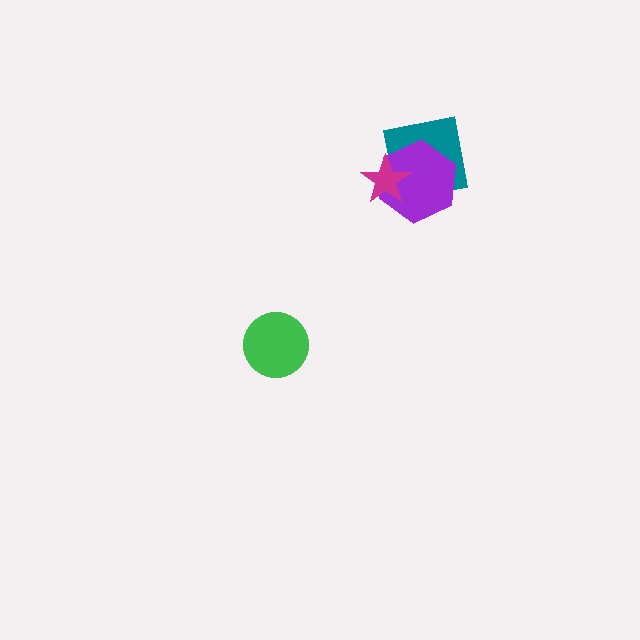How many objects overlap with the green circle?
0 objects overlap with the green circle.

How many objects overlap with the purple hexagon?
2 objects overlap with the purple hexagon.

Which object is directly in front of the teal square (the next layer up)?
The purple hexagon is directly in front of the teal square.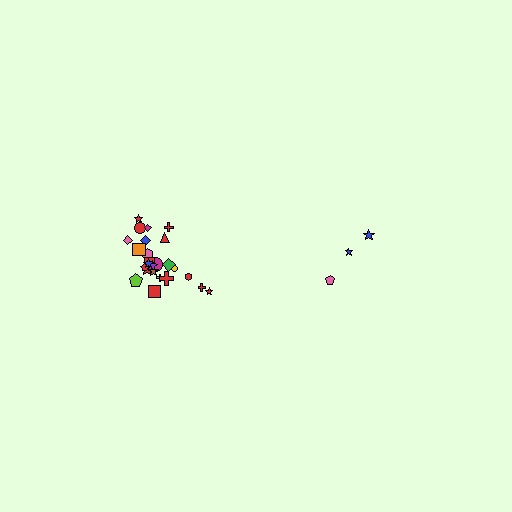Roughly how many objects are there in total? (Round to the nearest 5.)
Roughly 30 objects in total.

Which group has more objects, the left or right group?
The left group.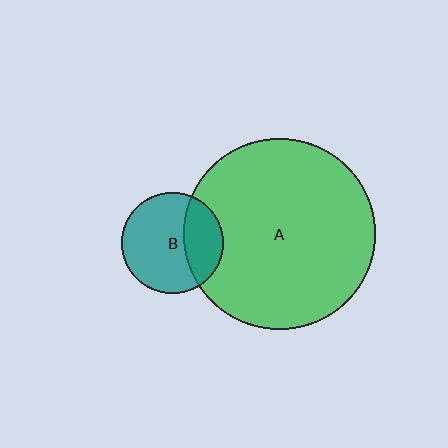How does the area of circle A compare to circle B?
Approximately 3.6 times.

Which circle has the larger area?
Circle A (green).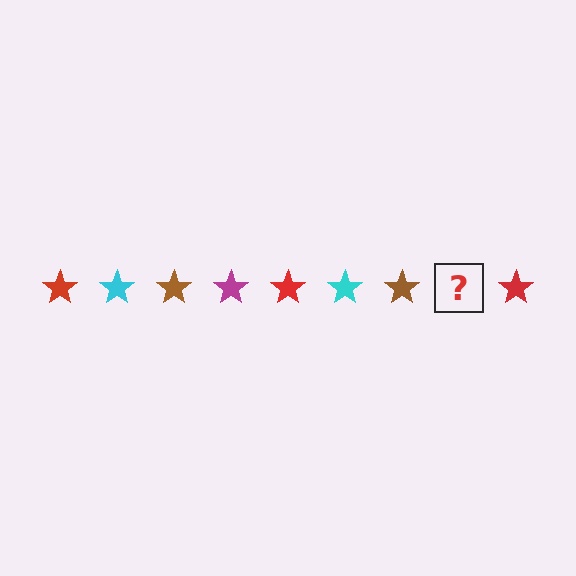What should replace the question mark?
The question mark should be replaced with a magenta star.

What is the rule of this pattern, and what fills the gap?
The rule is that the pattern cycles through red, cyan, brown, magenta stars. The gap should be filled with a magenta star.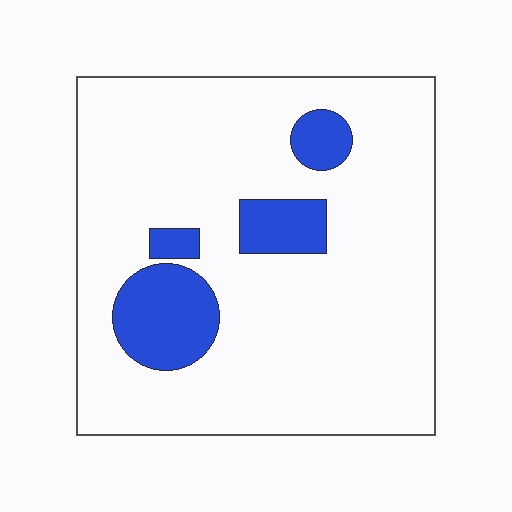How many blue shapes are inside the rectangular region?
4.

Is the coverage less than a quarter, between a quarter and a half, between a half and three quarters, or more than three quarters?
Less than a quarter.